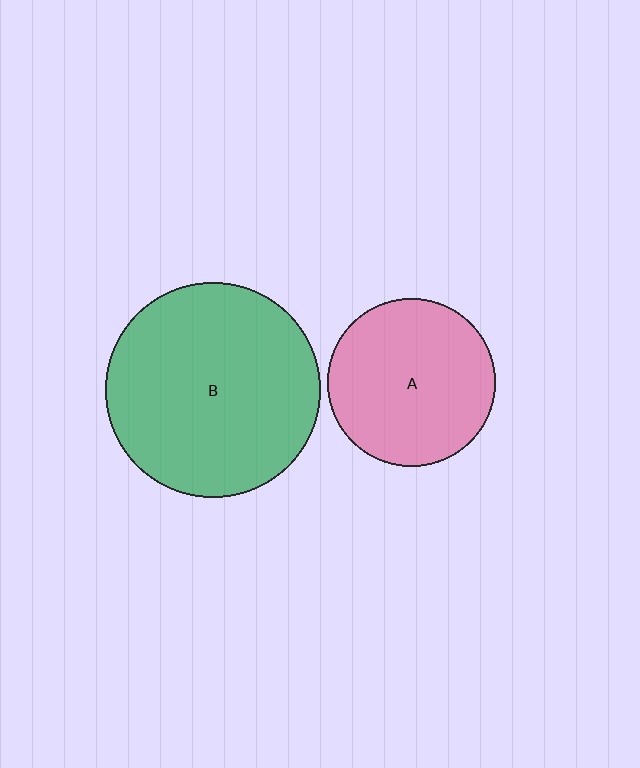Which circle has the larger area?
Circle B (green).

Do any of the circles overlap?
No, none of the circles overlap.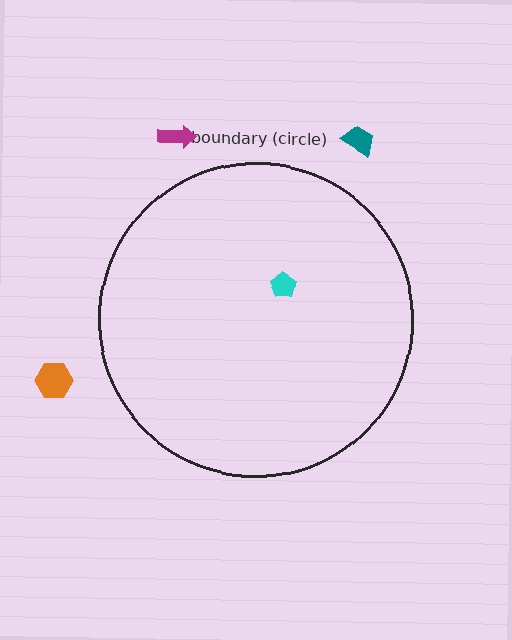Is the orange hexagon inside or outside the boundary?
Outside.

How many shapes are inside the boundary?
1 inside, 3 outside.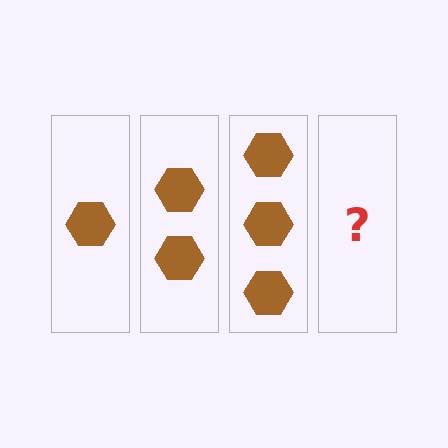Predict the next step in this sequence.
The next step is 4 hexagons.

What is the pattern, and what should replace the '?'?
The pattern is that each step adds one more hexagon. The '?' should be 4 hexagons.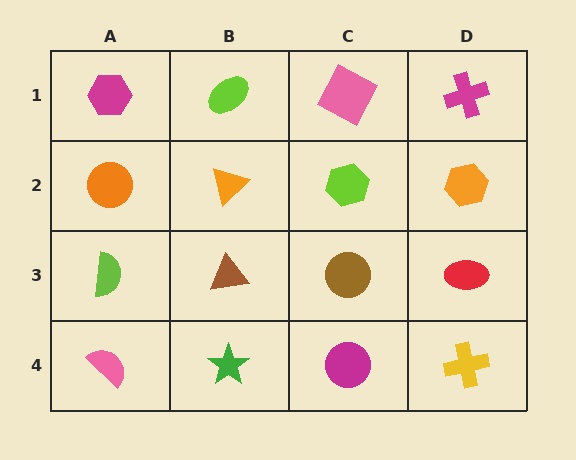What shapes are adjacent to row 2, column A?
A magenta hexagon (row 1, column A), a lime semicircle (row 3, column A), an orange triangle (row 2, column B).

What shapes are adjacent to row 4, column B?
A brown triangle (row 3, column B), a pink semicircle (row 4, column A), a magenta circle (row 4, column C).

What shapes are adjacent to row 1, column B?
An orange triangle (row 2, column B), a magenta hexagon (row 1, column A), a pink square (row 1, column C).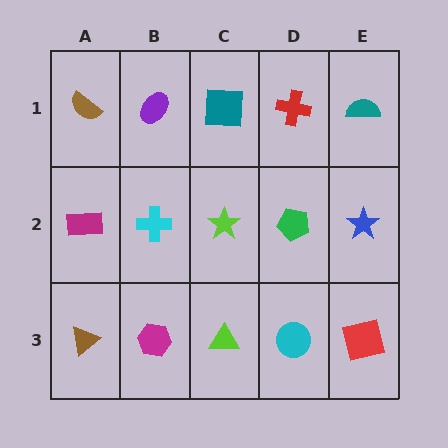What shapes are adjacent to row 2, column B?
A purple ellipse (row 1, column B), a magenta hexagon (row 3, column B), a magenta rectangle (row 2, column A), a lime star (row 2, column C).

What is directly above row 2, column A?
A brown semicircle.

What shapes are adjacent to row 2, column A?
A brown semicircle (row 1, column A), a brown triangle (row 3, column A), a cyan cross (row 2, column B).